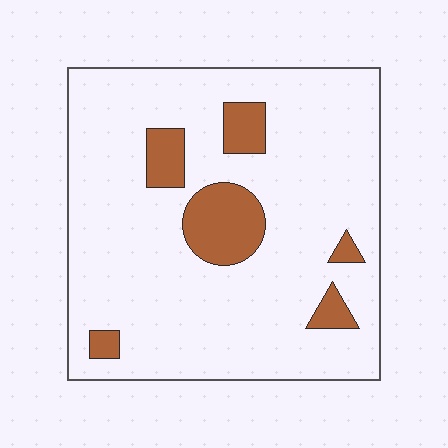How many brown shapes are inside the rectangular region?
6.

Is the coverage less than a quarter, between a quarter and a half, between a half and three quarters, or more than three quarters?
Less than a quarter.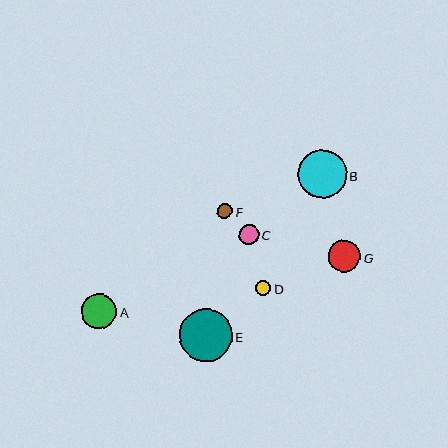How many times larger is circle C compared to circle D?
Circle C is approximately 1.3 times the size of circle D.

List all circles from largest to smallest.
From largest to smallest: E, B, A, G, C, D, F.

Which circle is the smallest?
Circle F is the smallest with a size of approximately 15 pixels.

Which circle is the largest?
Circle E is the largest with a size of approximately 53 pixels.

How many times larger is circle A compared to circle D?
Circle A is approximately 2.3 times the size of circle D.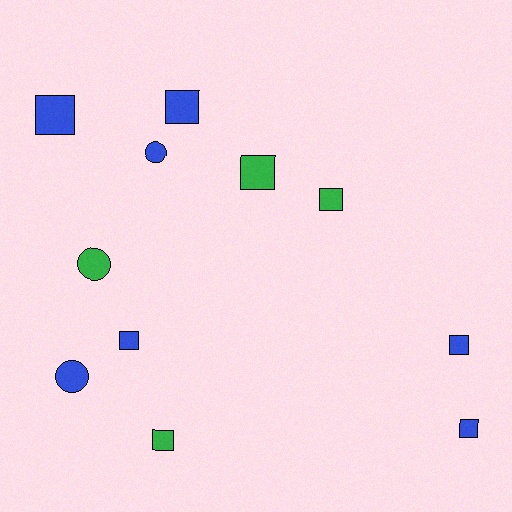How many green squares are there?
There are 3 green squares.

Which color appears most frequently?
Blue, with 7 objects.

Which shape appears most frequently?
Square, with 8 objects.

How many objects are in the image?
There are 11 objects.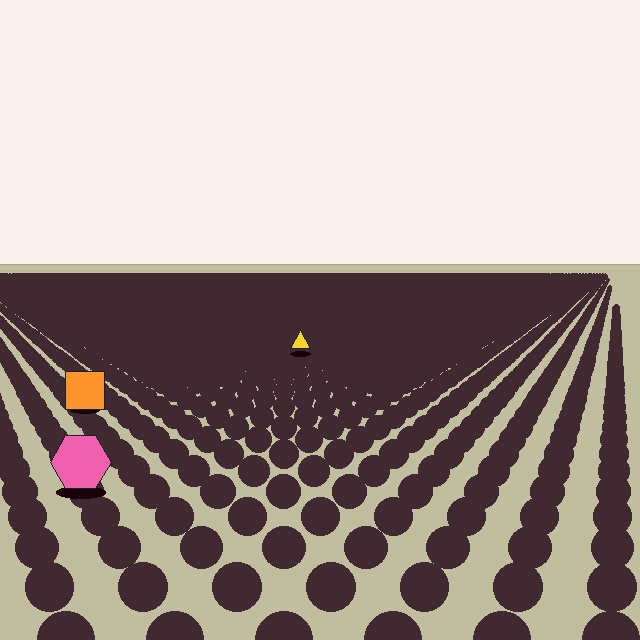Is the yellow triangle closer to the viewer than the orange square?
No. The orange square is closer — you can tell from the texture gradient: the ground texture is coarser near it.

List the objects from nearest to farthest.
From nearest to farthest: the pink hexagon, the orange square, the yellow triangle.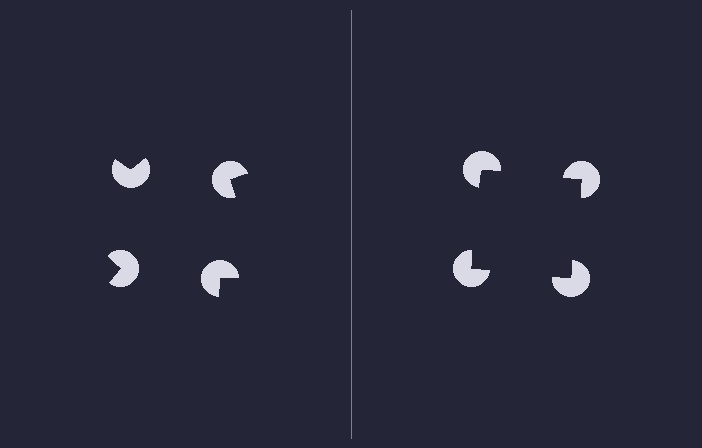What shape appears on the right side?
An illusory square.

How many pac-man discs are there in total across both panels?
8 — 4 on each side.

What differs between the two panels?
The pac-man discs are positioned identically on both sides; only the wedge orientations differ. On the right they align to a square; on the left they are misaligned.